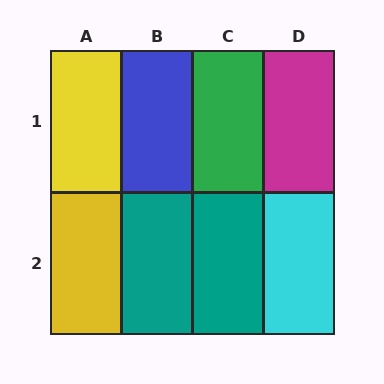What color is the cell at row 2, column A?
Yellow.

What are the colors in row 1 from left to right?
Yellow, blue, green, magenta.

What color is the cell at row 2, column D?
Cyan.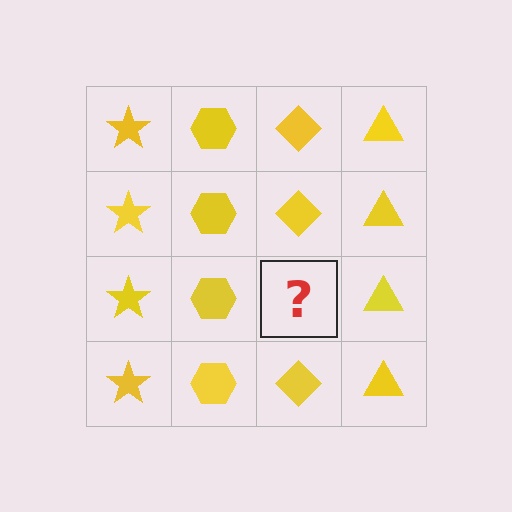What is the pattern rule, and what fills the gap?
The rule is that each column has a consistent shape. The gap should be filled with a yellow diamond.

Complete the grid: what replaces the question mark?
The question mark should be replaced with a yellow diamond.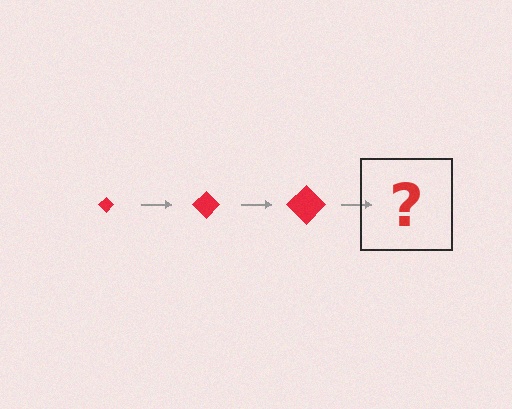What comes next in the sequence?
The next element should be a red diamond, larger than the previous one.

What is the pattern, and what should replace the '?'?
The pattern is that the diamond gets progressively larger each step. The '?' should be a red diamond, larger than the previous one.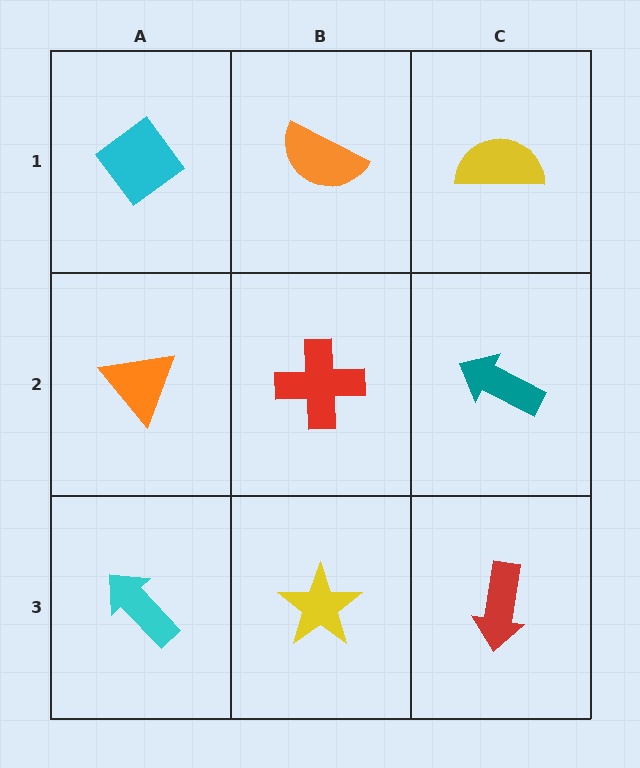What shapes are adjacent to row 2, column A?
A cyan diamond (row 1, column A), a cyan arrow (row 3, column A), a red cross (row 2, column B).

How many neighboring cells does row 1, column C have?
2.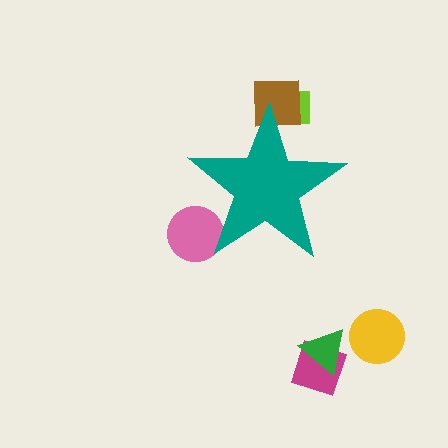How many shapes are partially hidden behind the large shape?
3 shapes are partially hidden.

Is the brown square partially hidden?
Yes, the brown square is partially hidden behind the teal star.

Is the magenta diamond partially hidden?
No, the magenta diamond is fully visible.